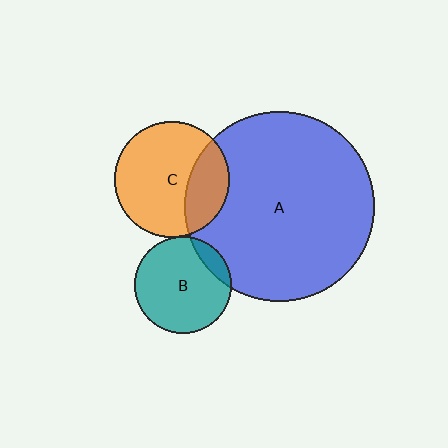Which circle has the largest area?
Circle A (blue).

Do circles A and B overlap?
Yes.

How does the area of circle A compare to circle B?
Approximately 3.8 times.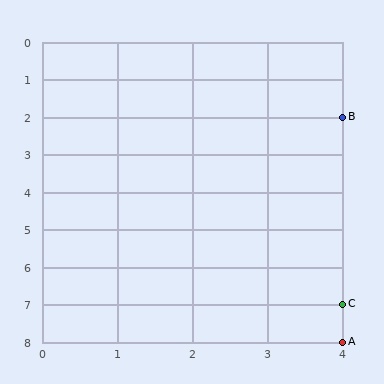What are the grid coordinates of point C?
Point C is at grid coordinates (4, 7).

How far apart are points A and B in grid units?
Points A and B are 6 rows apart.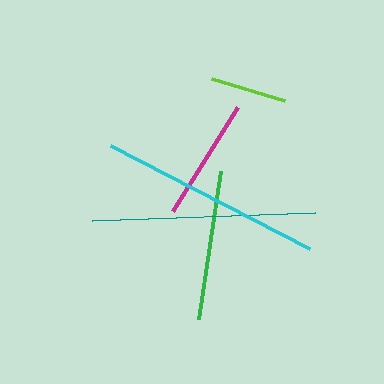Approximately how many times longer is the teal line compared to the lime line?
The teal line is approximately 2.9 times the length of the lime line.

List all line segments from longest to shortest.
From longest to shortest: cyan, teal, green, magenta, lime.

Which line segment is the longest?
The cyan line is the longest at approximately 224 pixels.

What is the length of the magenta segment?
The magenta segment is approximately 123 pixels long.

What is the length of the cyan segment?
The cyan segment is approximately 224 pixels long.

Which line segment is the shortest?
The lime line is the shortest at approximately 77 pixels.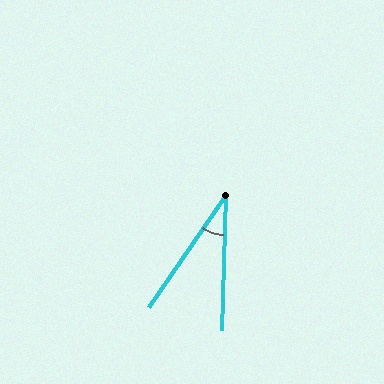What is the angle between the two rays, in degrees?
Approximately 33 degrees.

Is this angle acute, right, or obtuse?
It is acute.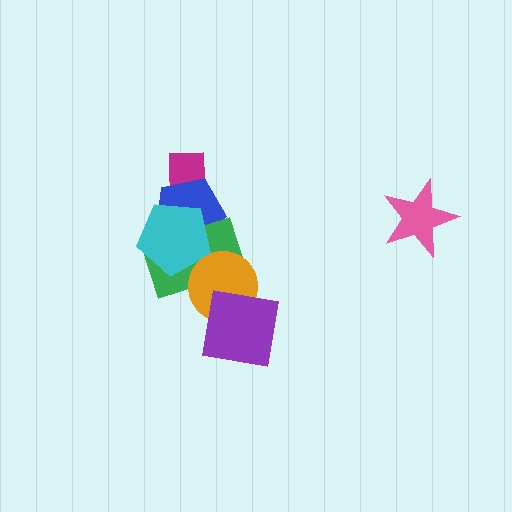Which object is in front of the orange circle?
The purple square is in front of the orange circle.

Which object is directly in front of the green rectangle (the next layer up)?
The cyan pentagon is directly in front of the green rectangle.